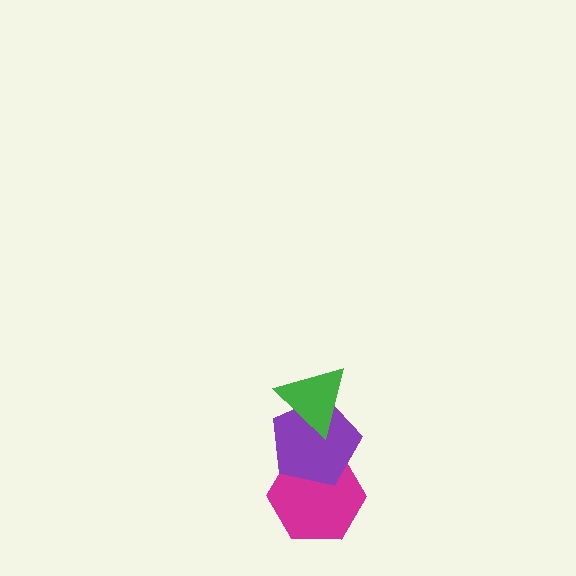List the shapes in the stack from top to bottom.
From top to bottom: the green triangle, the purple pentagon, the magenta hexagon.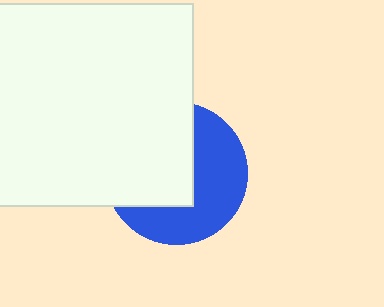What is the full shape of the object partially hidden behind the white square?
The partially hidden object is a blue circle.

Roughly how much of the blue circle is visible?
About half of it is visible (roughly 49%).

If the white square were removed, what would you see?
You would see the complete blue circle.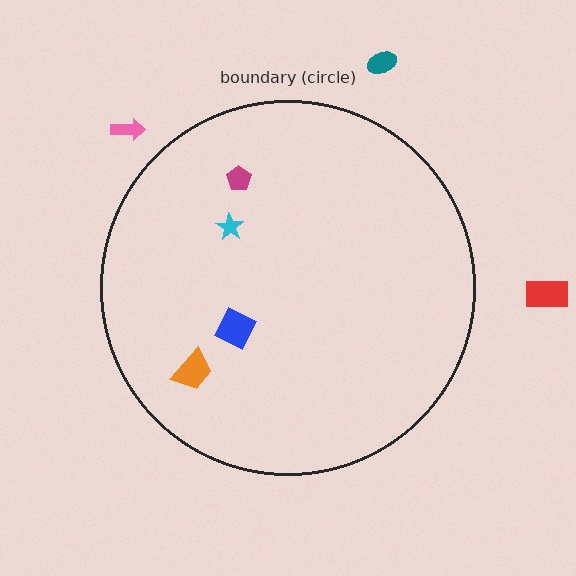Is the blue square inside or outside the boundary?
Inside.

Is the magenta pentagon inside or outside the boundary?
Inside.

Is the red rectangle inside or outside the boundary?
Outside.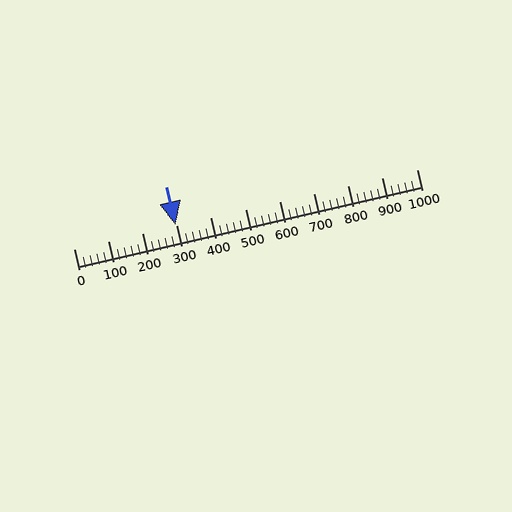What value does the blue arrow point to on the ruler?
The blue arrow points to approximately 297.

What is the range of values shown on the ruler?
The ruler shows values from 0 to 1000.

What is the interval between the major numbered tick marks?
The major tick marks are spaced 100 units apart.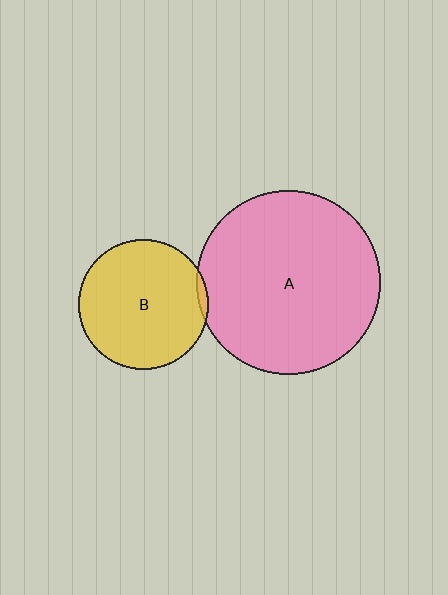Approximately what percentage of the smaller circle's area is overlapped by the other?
Approximately 5%.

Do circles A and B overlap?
Yes.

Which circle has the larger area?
Circle A (pink).